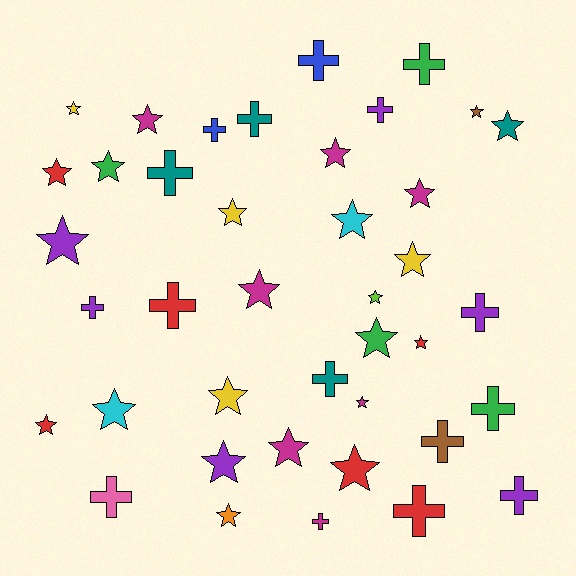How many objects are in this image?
There are 40 objects.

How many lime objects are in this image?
There is 1 lime object.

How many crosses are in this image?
There are 16 crosses.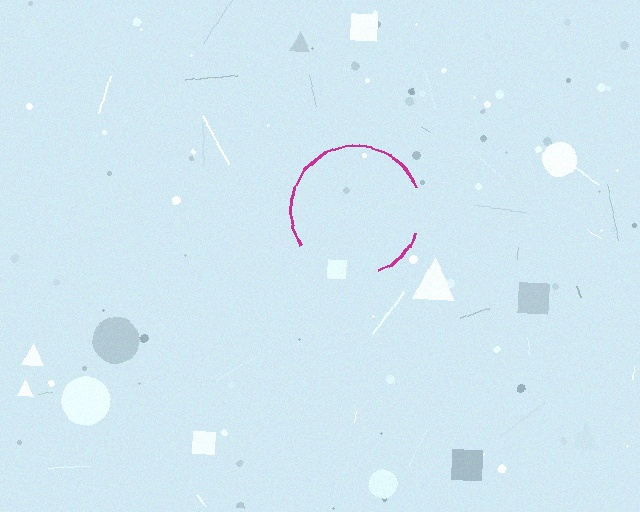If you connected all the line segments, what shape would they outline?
They would outline a circle.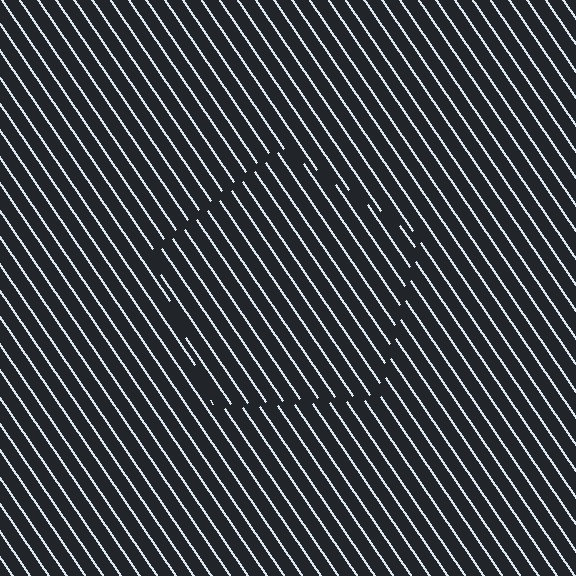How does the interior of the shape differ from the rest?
The interior of the shape contains the same grating, shifted by half a period — the contour is defined by the phase discontinuity where line-ends from the inner and outer gratings abut.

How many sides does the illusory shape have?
5 sides — the line-ends trace a pentagon.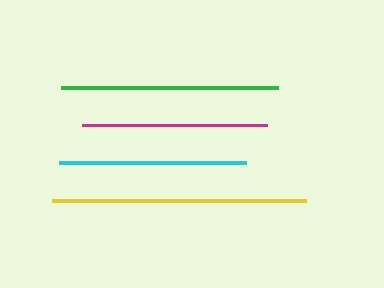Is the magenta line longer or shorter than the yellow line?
The yellow line is longer than the magenta line.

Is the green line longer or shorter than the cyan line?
The green line is longer than the cyan line.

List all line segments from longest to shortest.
From longest to shortest: yellow, green, cyan, magenta.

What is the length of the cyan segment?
The cyan segment is approximately 187 pixels long.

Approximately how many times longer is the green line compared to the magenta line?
The green line is approximately 1.2 times the length of the magenta line.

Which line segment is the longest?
The yellow line is the longest at approximately 254 pixels.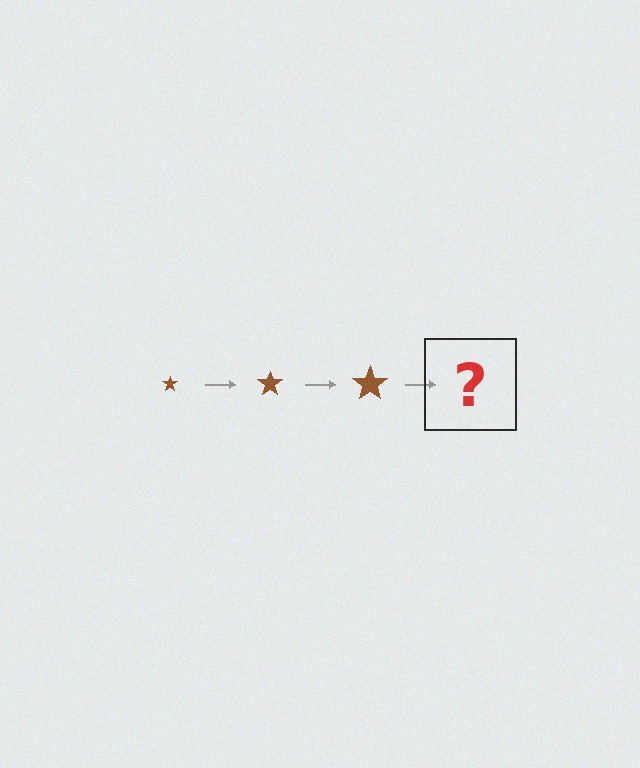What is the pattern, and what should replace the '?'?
The pattern is that the star gets progressively larger each step. The '?' should be a brown star, larger than the previous one.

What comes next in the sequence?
The next element should be a brown star, larger than the previous one.